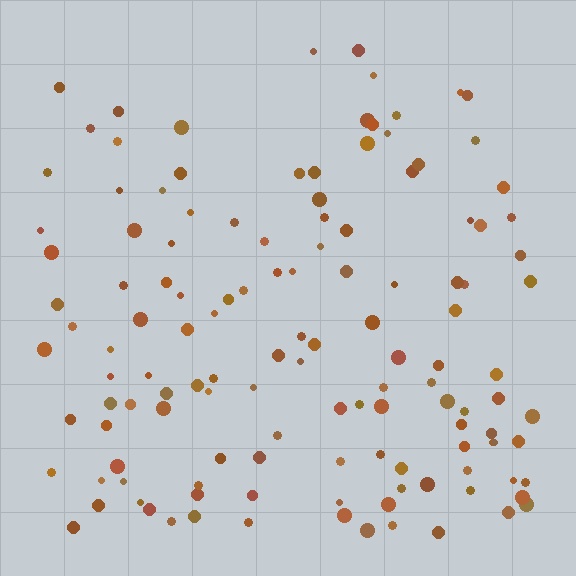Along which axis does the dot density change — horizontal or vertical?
Vertical.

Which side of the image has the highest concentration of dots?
The bottom.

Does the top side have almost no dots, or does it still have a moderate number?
Still a moderate number, just noticeably fewer than the bottom.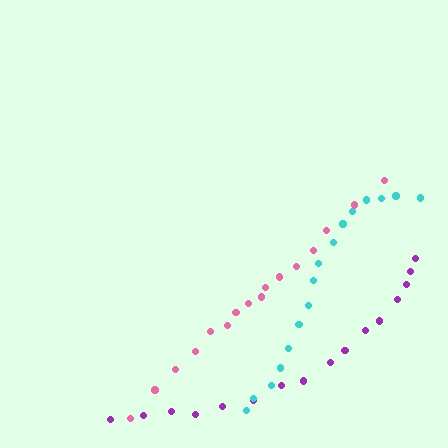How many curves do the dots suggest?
There are 3 distinct paths.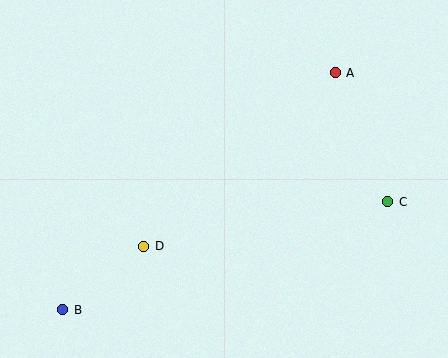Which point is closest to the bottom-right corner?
Point C is closest to the bottom-right corner.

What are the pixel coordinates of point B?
Point B is at (63, 310).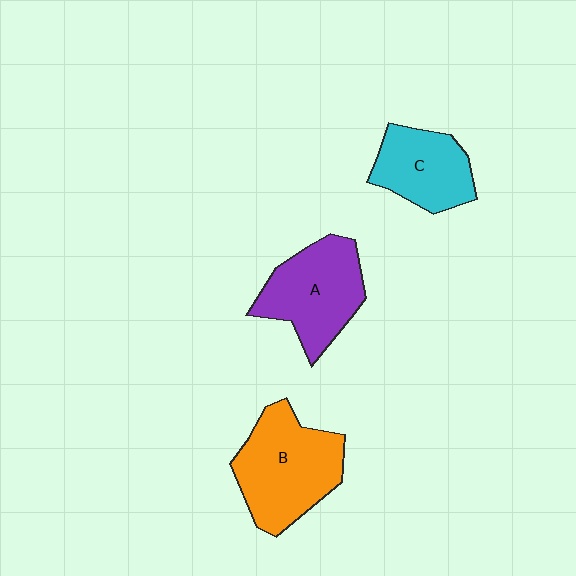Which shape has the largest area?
Shape B (orange).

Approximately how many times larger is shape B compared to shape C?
Approximately 1.5 times.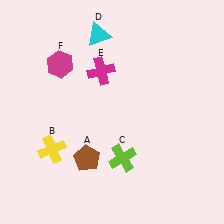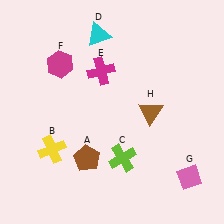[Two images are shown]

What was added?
A pink diamond (G), a brown triangle (H) were added in Image 2.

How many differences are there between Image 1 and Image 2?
There are 2 differences between the two images.